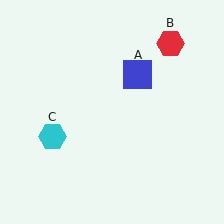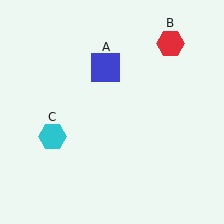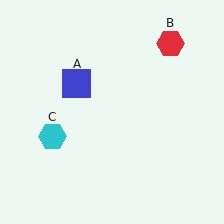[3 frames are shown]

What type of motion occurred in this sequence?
The blue square (object A) rotated counterclockwise around the center of the scene.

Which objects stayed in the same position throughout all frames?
Red hexagon (object B) and cyan hexagon (object C) remained stationary.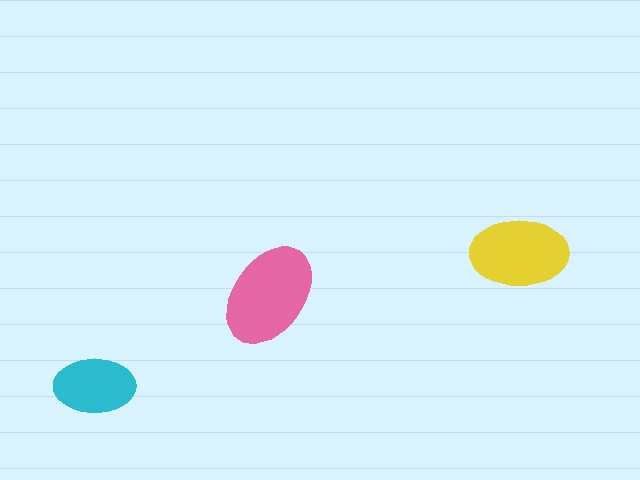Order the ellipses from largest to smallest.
the pink one, the yellow one, the cyan one.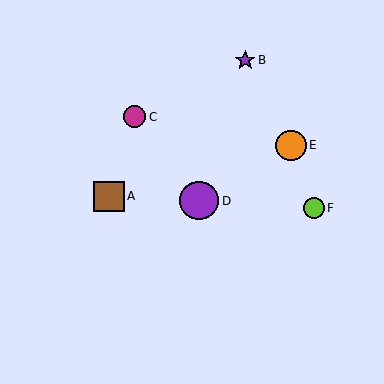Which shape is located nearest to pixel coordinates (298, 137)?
The orange circle (labeled E) at (291, 146) is nearest to that location.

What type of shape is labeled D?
Shape D is a purple circle.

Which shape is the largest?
The purple circle (labeled D) is the largest.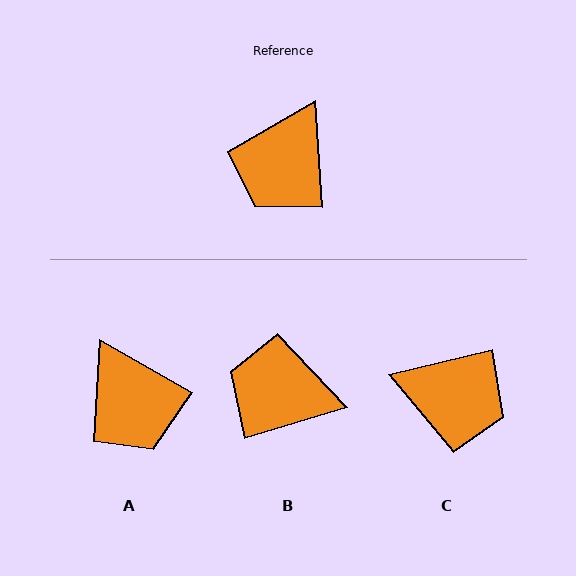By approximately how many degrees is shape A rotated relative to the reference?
Approximately 57 degrees counter-clockwise.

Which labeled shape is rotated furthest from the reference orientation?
C, about 99 degrees away.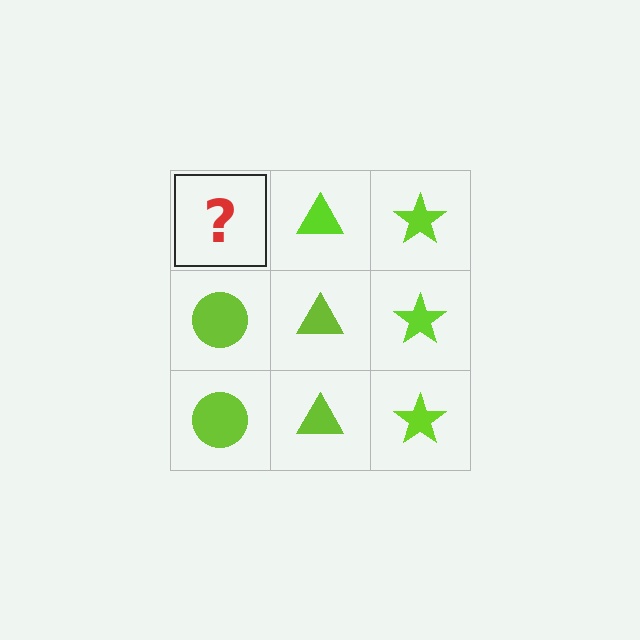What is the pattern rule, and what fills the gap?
The rule is that each column has a consistent shape. The gap should be filled with a lime circle.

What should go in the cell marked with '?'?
The missing cell should contain a lime circle.